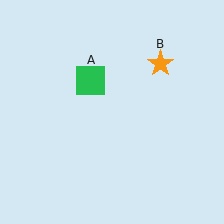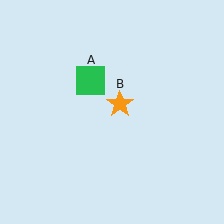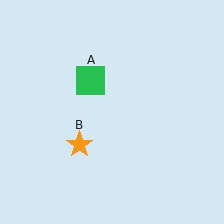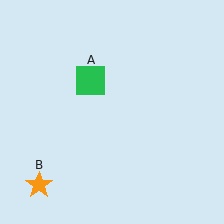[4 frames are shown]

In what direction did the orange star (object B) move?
The orange star (object B) moved down and to the left.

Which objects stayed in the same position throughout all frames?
Green square (object A) remained stationary.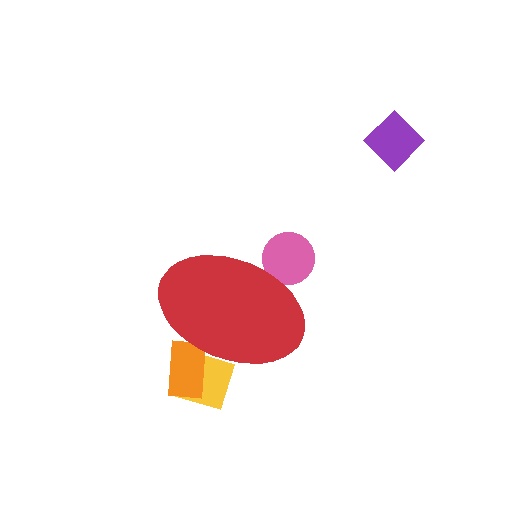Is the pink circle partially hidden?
Yes, the pink circle is partially hidden behind the red ellipse.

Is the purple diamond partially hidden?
No, the purple diamond is fully visible.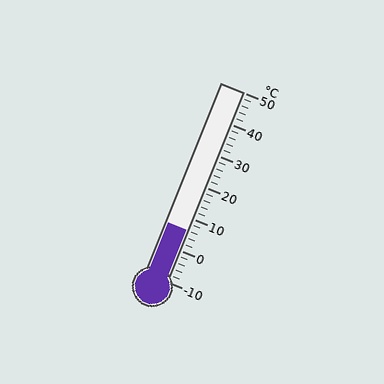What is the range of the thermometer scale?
The thermometer scale ranges from -10°C to 50°C.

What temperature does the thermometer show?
The thermometer shows approximately 6°C.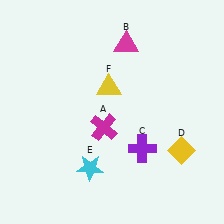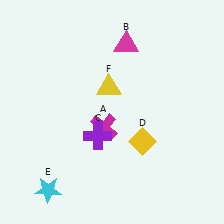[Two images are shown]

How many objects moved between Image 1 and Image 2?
3 objects moved between the two images.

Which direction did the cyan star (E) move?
The cyan star (E) moved left.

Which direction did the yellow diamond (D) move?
The yellow diamond (D) moved left.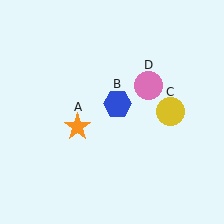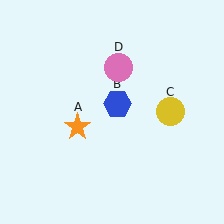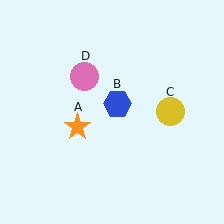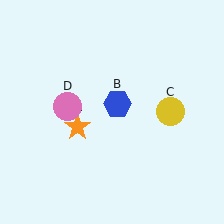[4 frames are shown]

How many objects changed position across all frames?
1 object changed position: pink circle (object D).